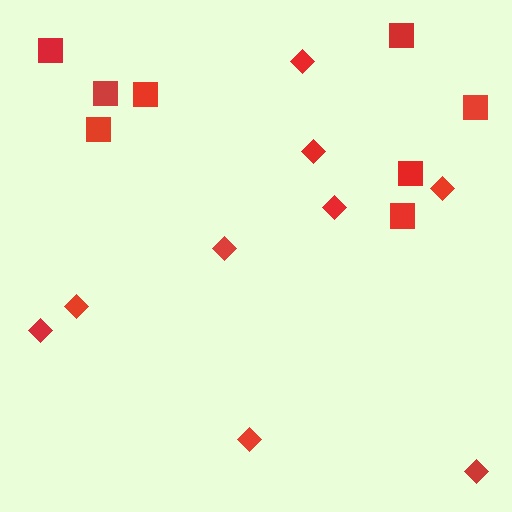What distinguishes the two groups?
There are 2 groups: one group of diamonds (9) and one group of squares (8).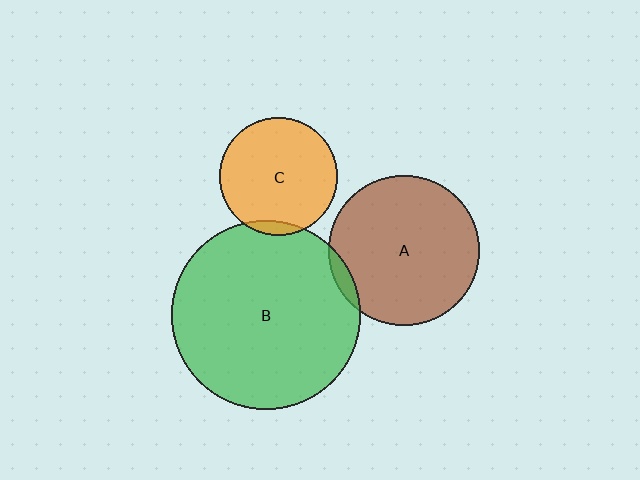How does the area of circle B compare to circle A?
Approximately 1.6 times.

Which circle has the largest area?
Circle B (green).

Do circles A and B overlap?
Yes.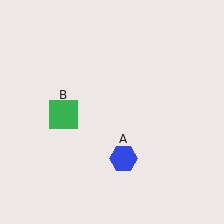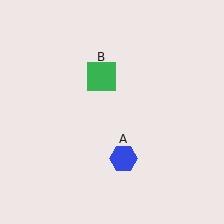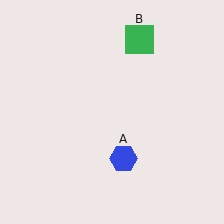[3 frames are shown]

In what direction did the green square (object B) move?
The green square (object B) moved up and to the right.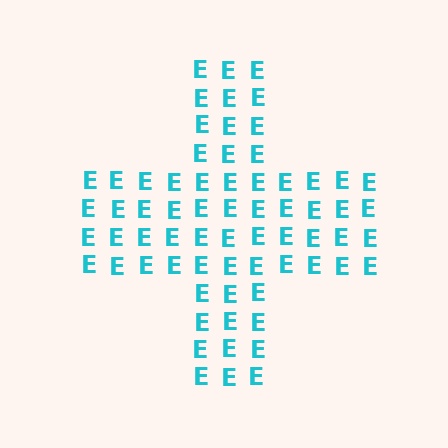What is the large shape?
The large shape is a cross.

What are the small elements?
The small elements are letter E's.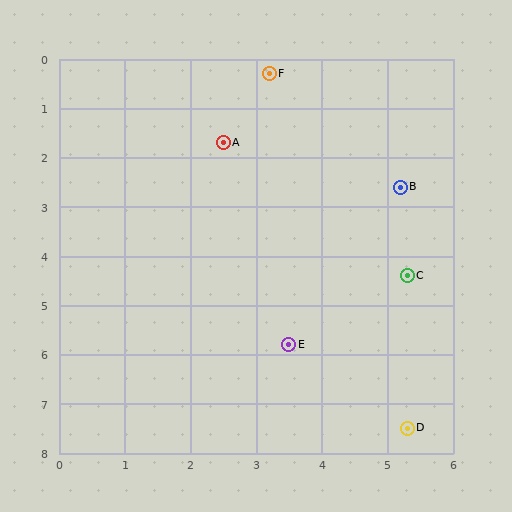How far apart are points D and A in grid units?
Points D and A are about 6.4 grid units apart.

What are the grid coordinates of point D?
Point D is at approximately (5.3, 7.5).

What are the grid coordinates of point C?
Point C is at approximately (5.3, 4.4).